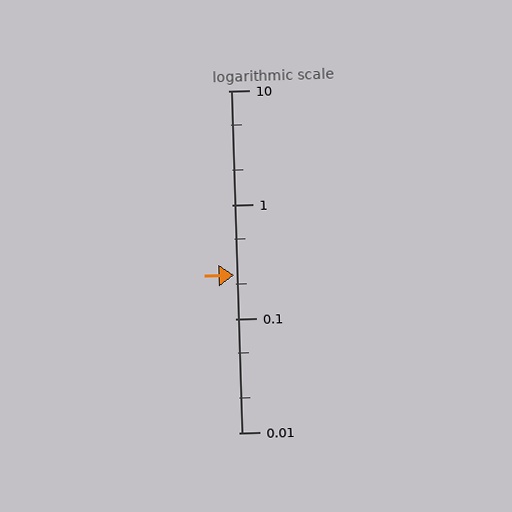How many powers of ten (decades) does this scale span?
The scale spans 3 decades, from 0.01 to 10.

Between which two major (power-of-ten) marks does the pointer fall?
The pointer is between 0.1 and 1.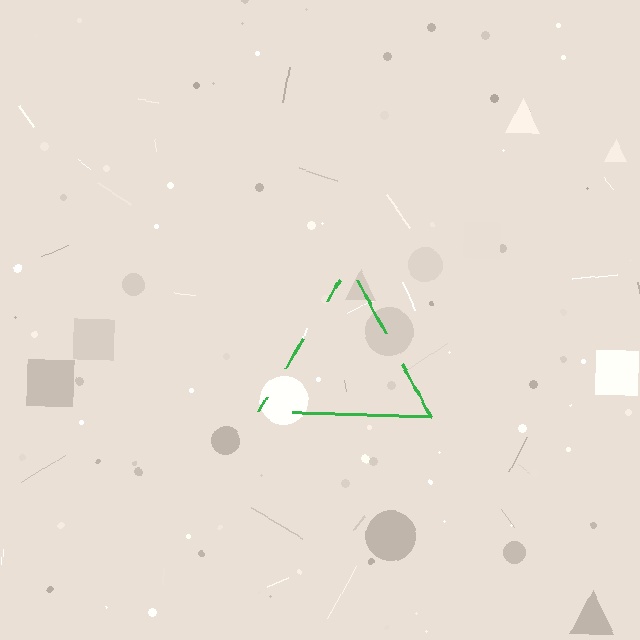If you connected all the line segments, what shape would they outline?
They would outline a triangle.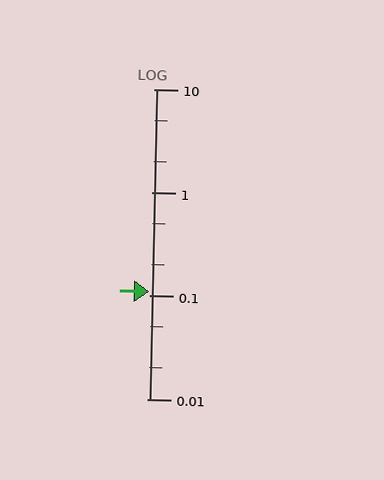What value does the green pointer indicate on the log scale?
The pointer indicates approximately 0.11.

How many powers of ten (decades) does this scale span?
The scale spans 3 decades, from 0.01 to 10.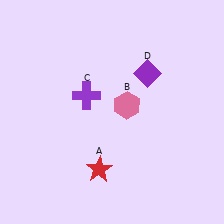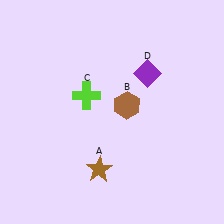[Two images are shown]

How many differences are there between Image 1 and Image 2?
There are 3 differences between the two images.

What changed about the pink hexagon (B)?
In Image 1, B is pink. In Image 2, it changed to brown.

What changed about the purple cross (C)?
In Image 1, C is purple. In Image 2, it changed to lime.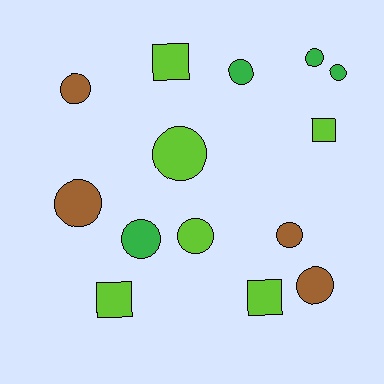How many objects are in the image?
There are 14 objects.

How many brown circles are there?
There are 4 brown circles.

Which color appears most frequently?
Lime, with 6 objects.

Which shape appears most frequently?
Circle, with 10 objects.